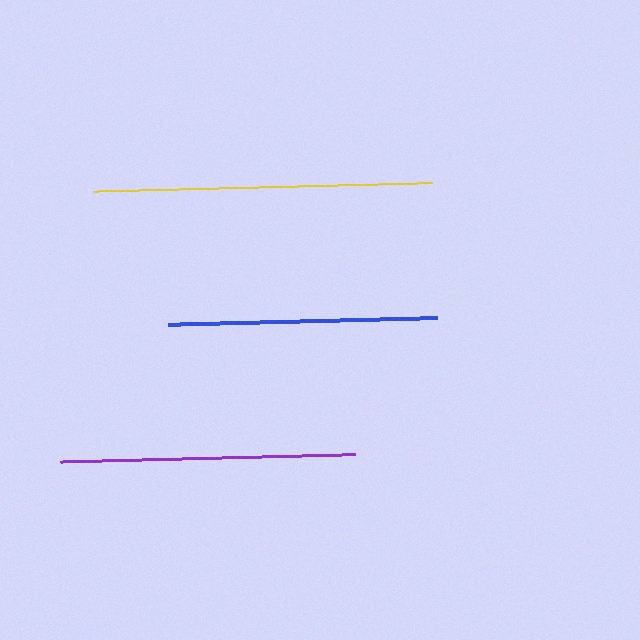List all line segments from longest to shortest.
From longest to shortest: yellow, purple, blue.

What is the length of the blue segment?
The blue segment is approximately 269 pixels long.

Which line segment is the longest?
The yellow line is the longest at approximately 339 pixels.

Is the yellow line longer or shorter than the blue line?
The yellow line is longer than the blue line.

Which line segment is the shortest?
The blue line is the shortest at approximately 269 pixels.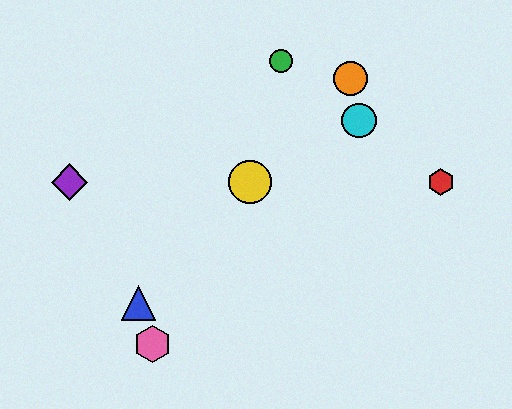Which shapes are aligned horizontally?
The red hexagon, the yellow circle, the purple diamond are aligned horizontally.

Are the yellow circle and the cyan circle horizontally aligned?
No, the yellow circle is at y≈182 and the cyan circle is at y≈121.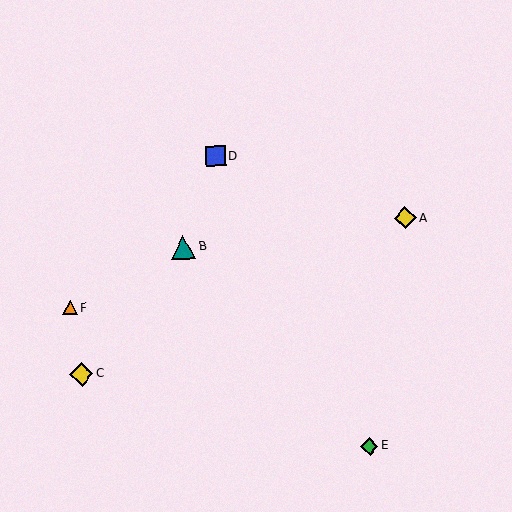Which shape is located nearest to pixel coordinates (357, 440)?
The green diamond (labeled E) at (370, 446) is nearest to that location.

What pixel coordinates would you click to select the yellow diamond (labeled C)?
Click at (81, 374) to select the yellow diamond C.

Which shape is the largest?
The teal triangle (labeled B) is the largest.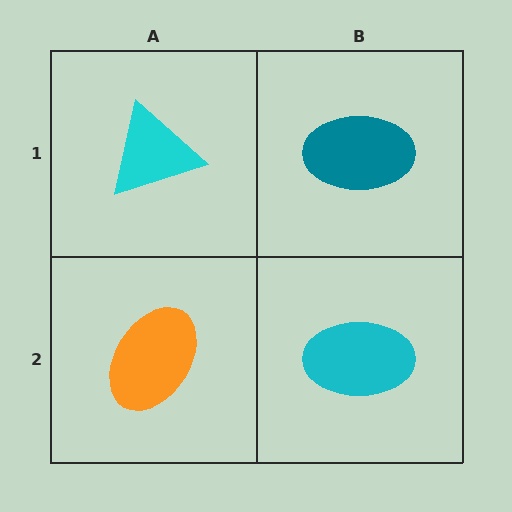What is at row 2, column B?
A cyan ellipse.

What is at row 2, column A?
An orange ellipse.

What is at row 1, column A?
A cyan triangle.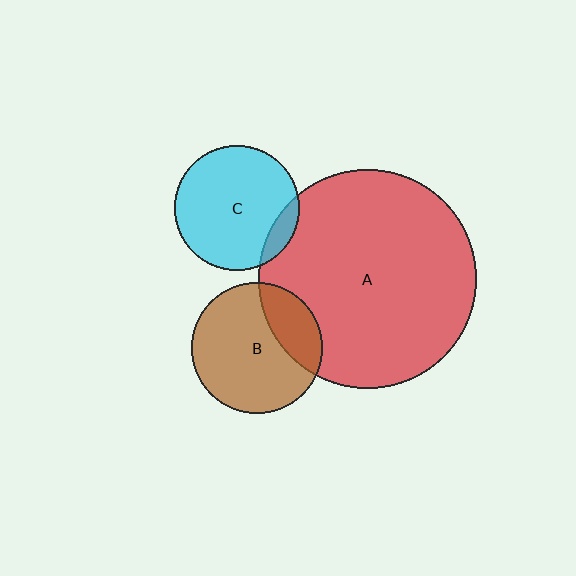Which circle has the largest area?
Circle A (red).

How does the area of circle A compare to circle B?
Approximately 2.8 times.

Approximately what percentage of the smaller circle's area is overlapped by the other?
Approximately 25%.